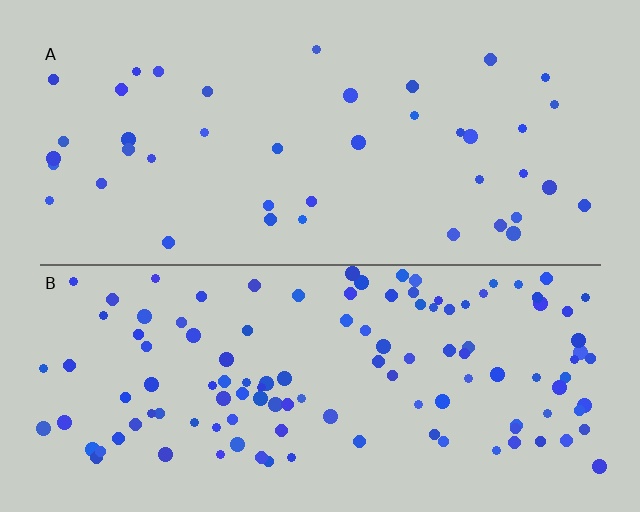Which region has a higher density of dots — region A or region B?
B (the bottom).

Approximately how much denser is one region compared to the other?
Approximately 2.9× — region B over region A.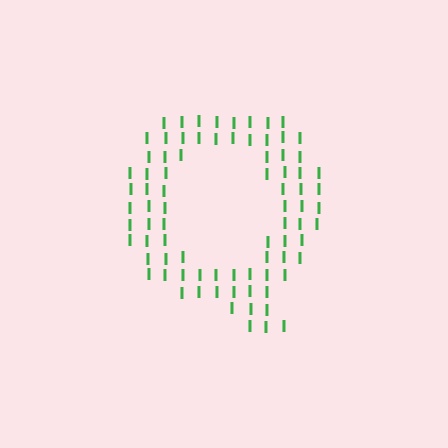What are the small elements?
The small elements are letter I's.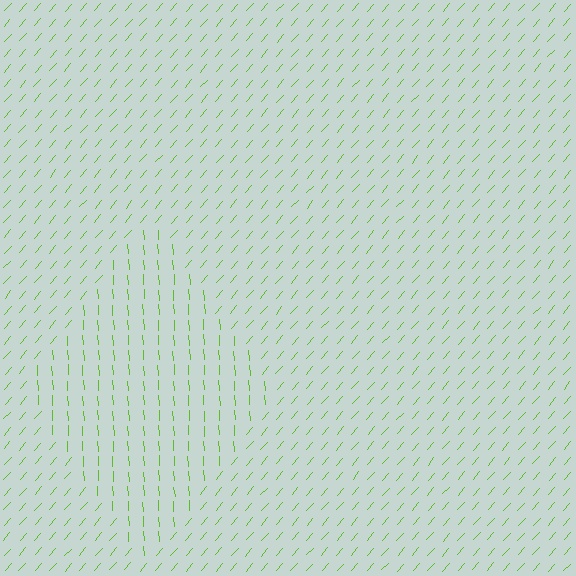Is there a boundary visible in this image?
Yes, there is a texture boundary formed by a change in line orientation.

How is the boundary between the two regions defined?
The boundary is defined purely by a change in line orientation (approximately 45 degrees difference). All lines are the same color and thickness.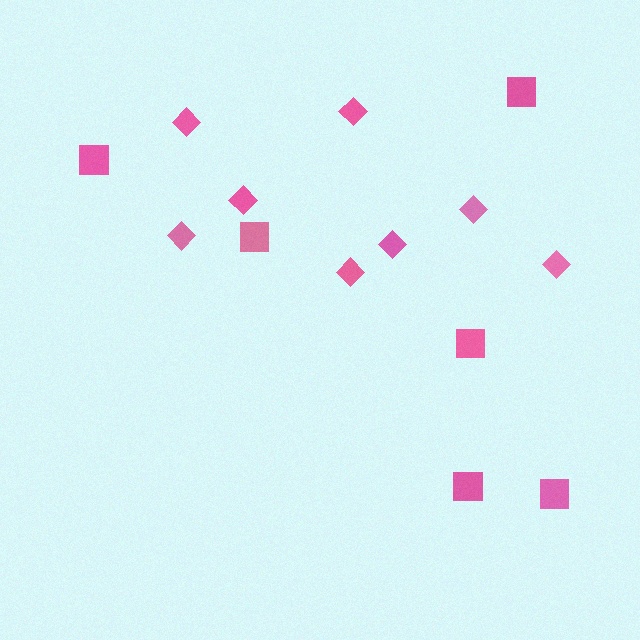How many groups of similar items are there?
There are 2 groups: one group of squares (6) and one group of diamonds (8).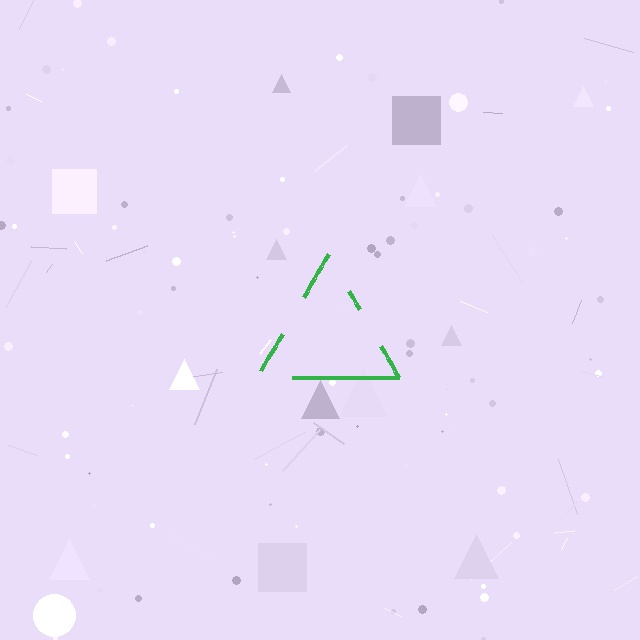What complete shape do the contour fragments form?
The contour fragments form a triangle.